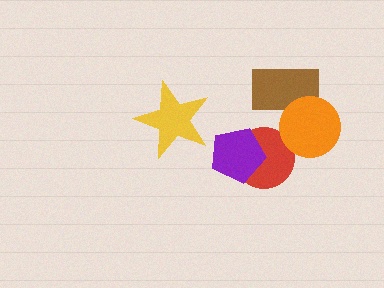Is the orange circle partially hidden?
No, no other shape covers it.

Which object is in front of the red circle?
The purple pentagon is in front of the red circle.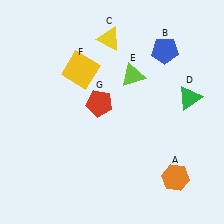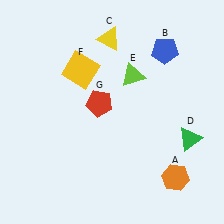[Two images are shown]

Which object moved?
The green triangle (D) moved down.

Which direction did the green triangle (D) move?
The green triangle (D) moved down.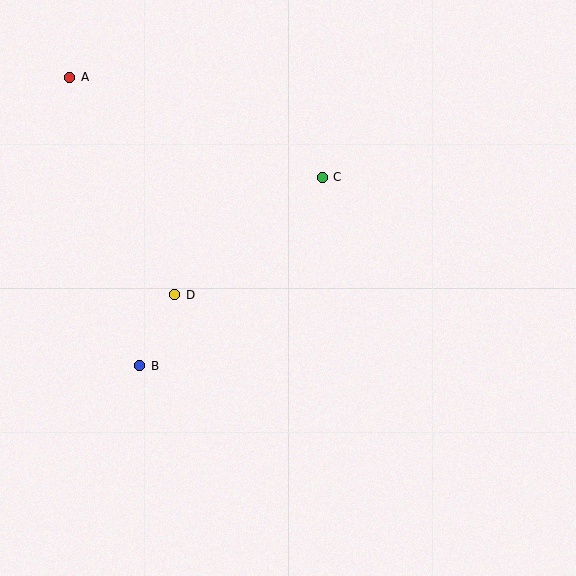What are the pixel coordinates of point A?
Point A is at (69, 78).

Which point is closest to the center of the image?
Point D at (175, 295) is closest to the center.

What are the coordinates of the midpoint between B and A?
The midpoint between B and A is at (104, 222).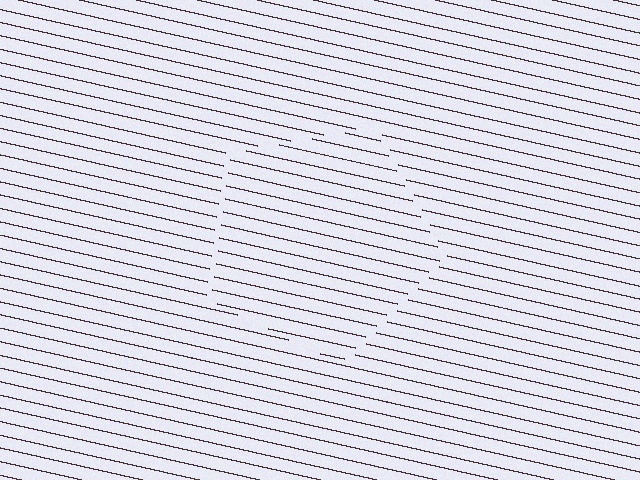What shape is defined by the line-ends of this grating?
An illusory pentagon. The interior of the shape contains the same grating, shifted by half a period — the contour is defined by the phase discontinuity where line-ends from the inner and outer gratings abut.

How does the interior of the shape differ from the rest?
The interior of the shape contains the same grating, shifted by half a period — the contour is defined by the phase discontinuity where line-ends from the inner and outer gratings abut.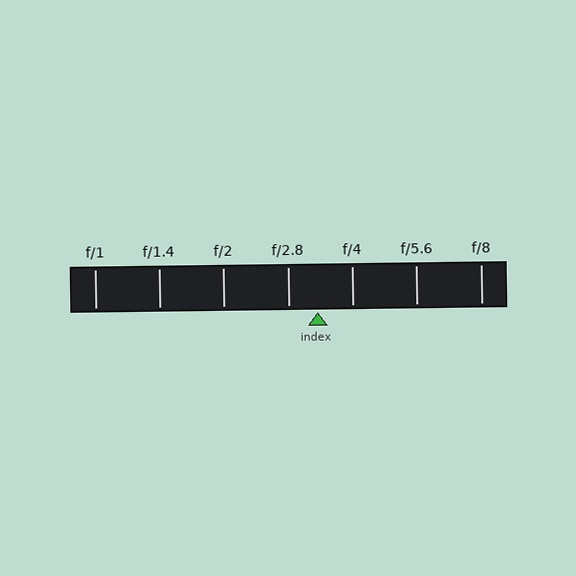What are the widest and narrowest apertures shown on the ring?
The widest aperture shown is f/1 and the narrowest is f/8.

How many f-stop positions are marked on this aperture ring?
There are 7 f-stop positions marked.